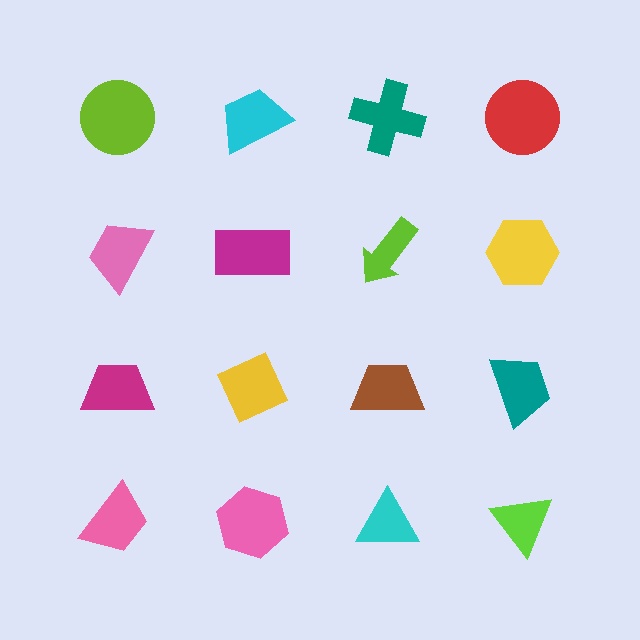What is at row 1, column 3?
A teal cross.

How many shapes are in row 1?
4 shapes.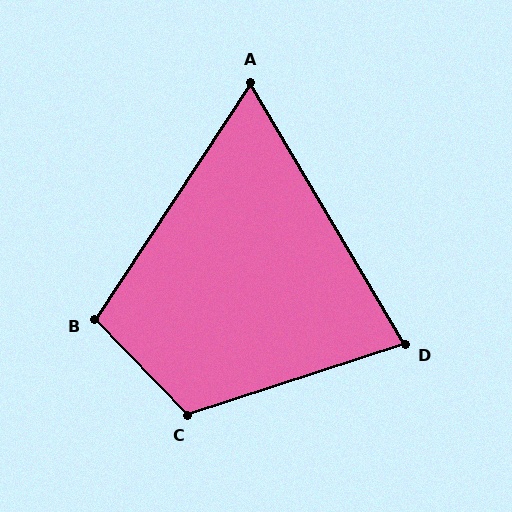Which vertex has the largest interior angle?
C, at approximately 116 degrees.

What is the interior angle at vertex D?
Approximately 77 degrees (acute).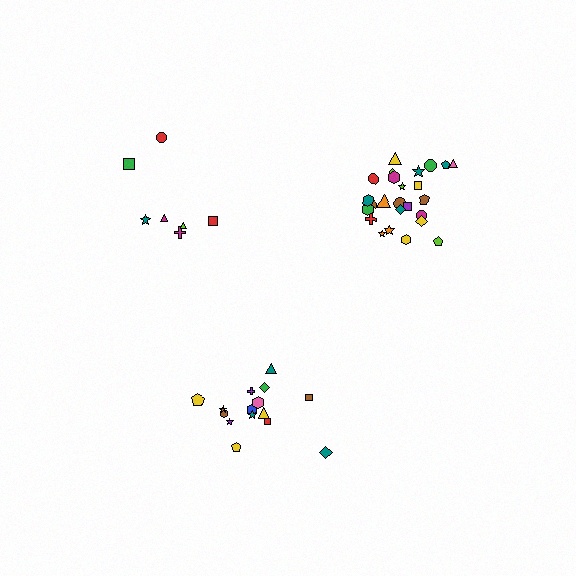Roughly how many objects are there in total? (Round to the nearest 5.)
Roughly 45 objects in total.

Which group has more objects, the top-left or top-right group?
The top-right group.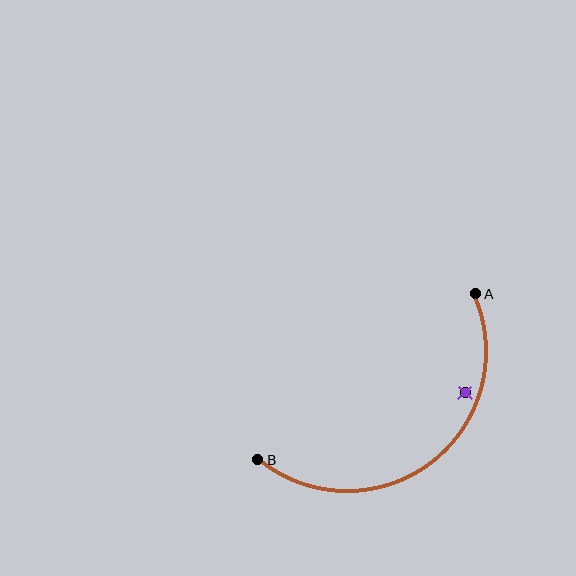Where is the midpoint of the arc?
The arc midpoint is the point on the curve farthest from the straight line joining A and B. It sits below and to the right of that line.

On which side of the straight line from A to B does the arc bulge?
The arc bulges below and to the right of the straight line connecting A and B.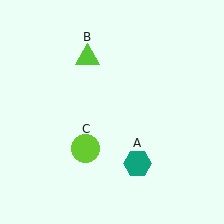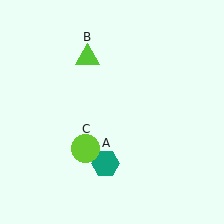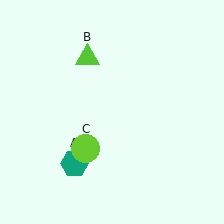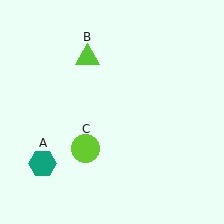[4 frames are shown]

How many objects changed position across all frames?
1 object changed position: teal hexagon (object A).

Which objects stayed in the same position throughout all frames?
Lime triangle (object B) and lime circle (object C) remained stationary.